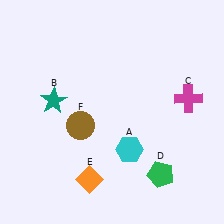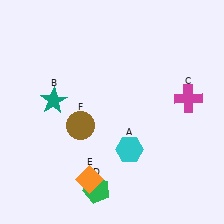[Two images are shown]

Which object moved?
The green pentagon (D) moved left.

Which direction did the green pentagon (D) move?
The green pentagon (D) moved left.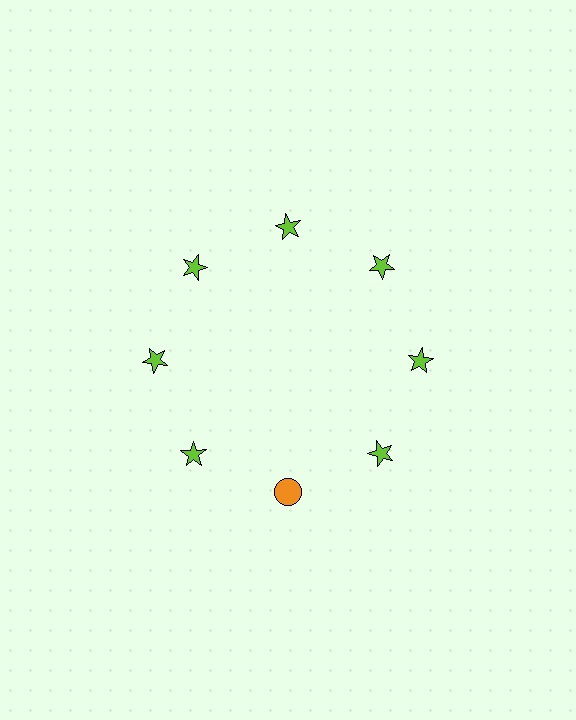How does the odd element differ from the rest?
It differs in both color (orange instead of lime) and shape (circle instead of star).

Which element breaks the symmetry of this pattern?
The orange circle at roughly the 6 o'clock position breaks the symmetry. All other shapes are lime stars.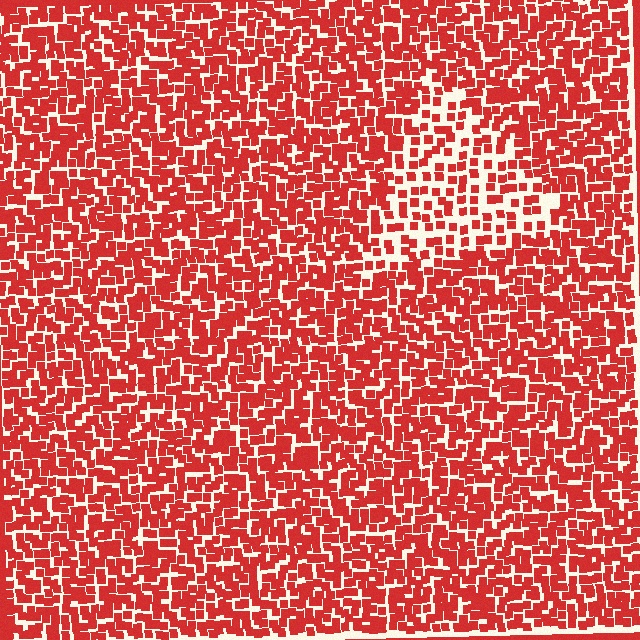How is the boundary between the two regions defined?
The boundary is defined by a change in element density (approximately 1.9x ratio). All elements are the same color, size, and shape.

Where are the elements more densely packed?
The elements are more densely packed outside the triangle boundary.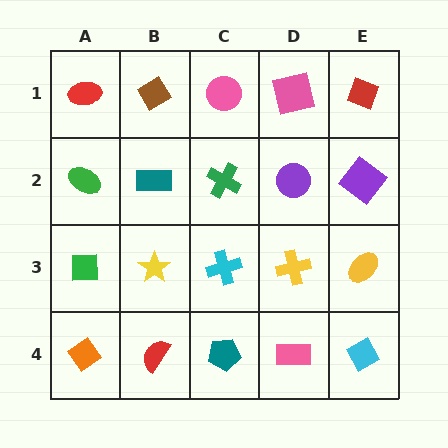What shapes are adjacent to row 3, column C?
A green cross (row 2, column C), a teal pentagon (row 4, column C), a yellow star (row 3, column B), a yellow cross (row 3, column D).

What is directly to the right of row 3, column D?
A yellow ellipse.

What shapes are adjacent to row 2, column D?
A pink square (row 1, column D), a yellow cross (row 3, column D), a green cross (row 2, column C), a purple diamond (row 2, column E).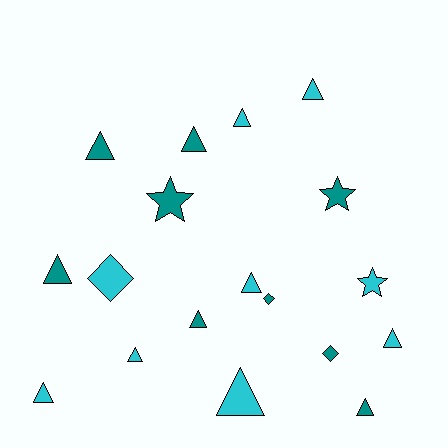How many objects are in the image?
There are 18 objects.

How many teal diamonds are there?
There are 2 teal diamonds.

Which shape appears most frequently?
Triangle, with 12 objects.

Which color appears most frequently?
Cyan, with 9 objects.